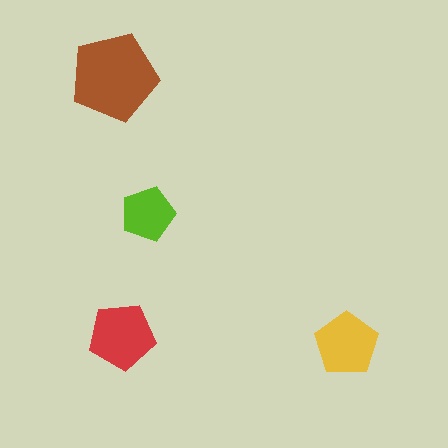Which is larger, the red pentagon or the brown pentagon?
The brown one.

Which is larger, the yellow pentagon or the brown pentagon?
The brown one.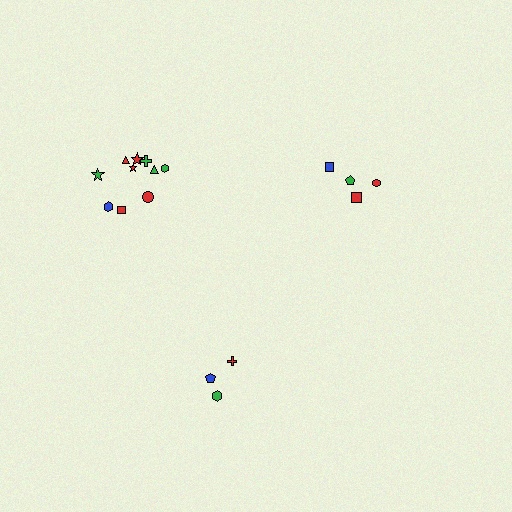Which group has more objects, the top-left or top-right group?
The top-left group.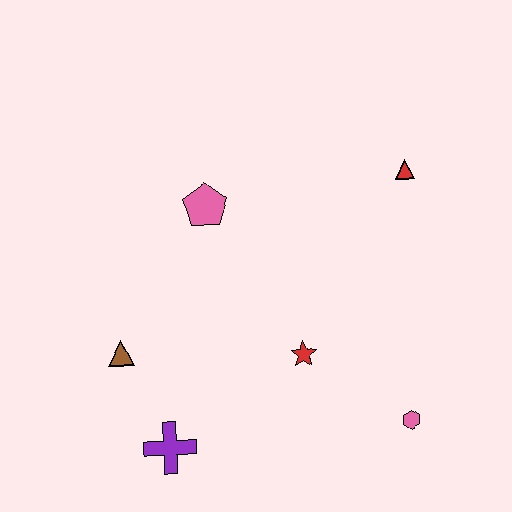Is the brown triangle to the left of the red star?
Yes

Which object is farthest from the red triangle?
The purple cross is farthest from the red triangle.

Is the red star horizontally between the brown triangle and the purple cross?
No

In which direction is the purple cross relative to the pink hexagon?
The purple cross is to the left of the pink hexagon.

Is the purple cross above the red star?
No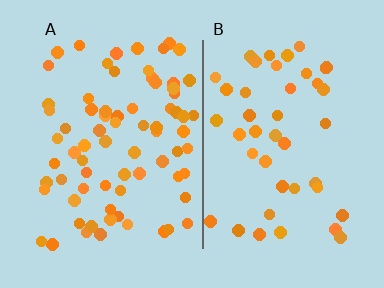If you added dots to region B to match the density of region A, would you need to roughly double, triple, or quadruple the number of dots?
Approximately double.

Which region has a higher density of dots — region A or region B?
A (the left).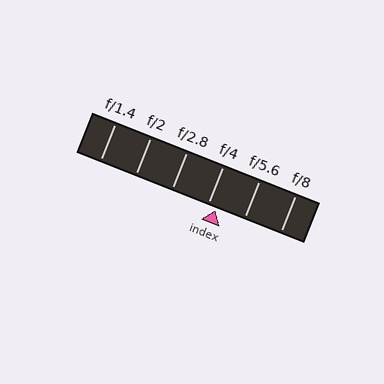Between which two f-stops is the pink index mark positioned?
The index mark is between f/4 and f/5.6.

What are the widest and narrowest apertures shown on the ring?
The widest aperture shown is f/1.4 and the narrowest is f/8.